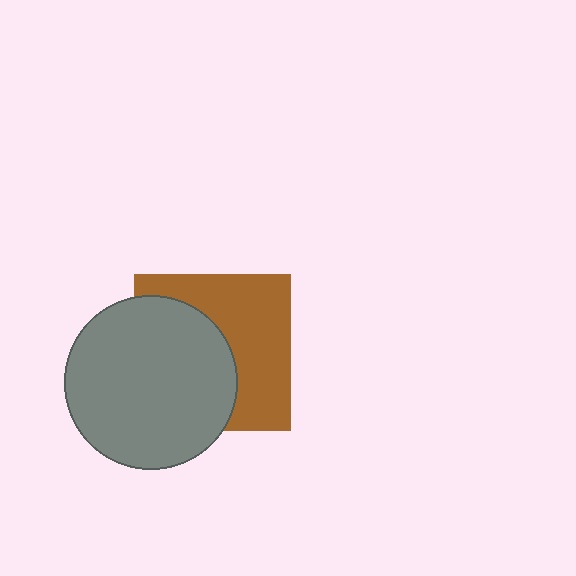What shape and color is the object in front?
The object in front is a gray circle.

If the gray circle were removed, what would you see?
You would see the complete brown square.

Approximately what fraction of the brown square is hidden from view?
Roughly 50% of the brown square is hidden behind the gray circle.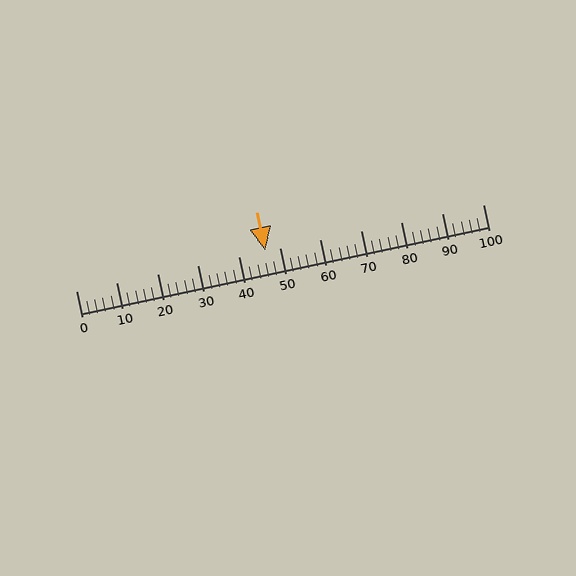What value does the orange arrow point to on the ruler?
The orange arrow points to approximately 47.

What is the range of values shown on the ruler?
The ruler shows values from 0 to 100.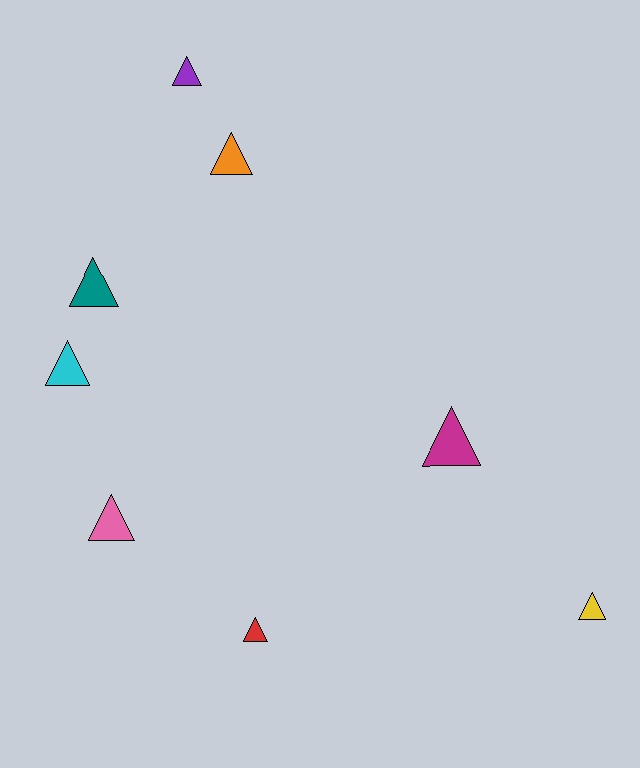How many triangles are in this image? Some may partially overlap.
There are 8 triangles.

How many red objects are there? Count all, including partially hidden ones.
There is 1 red object.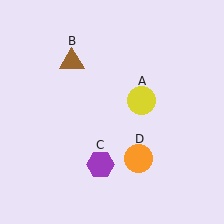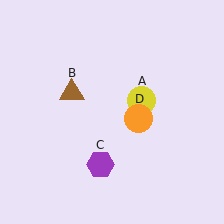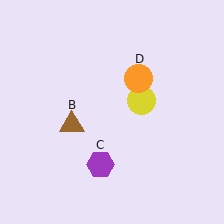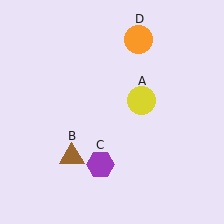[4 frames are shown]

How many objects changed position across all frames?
2 objects changed position: brown triangle (object B), orange circle (object D).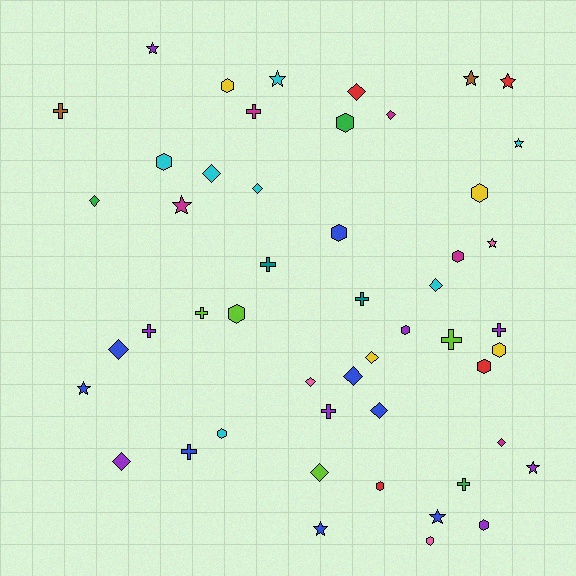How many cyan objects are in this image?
There are 7 cyan objects.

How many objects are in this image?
There are 50 objects.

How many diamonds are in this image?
There are 14 diamonds.